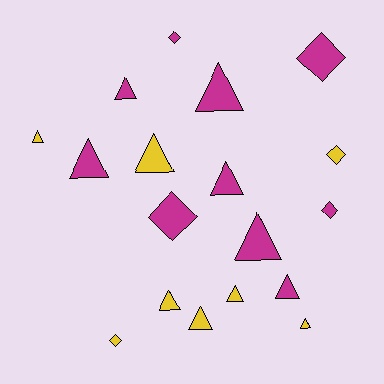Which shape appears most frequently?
Triangle, with 12 objects.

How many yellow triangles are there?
There are 6 yellow triangles.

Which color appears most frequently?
Magenta, with 10 objects.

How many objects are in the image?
There are 18 objects.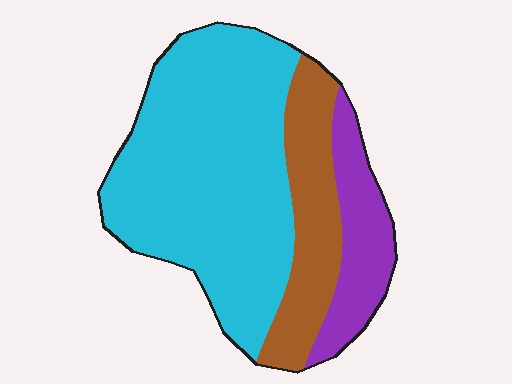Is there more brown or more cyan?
Cyan.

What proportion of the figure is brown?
Brown covers around 20% of the figure.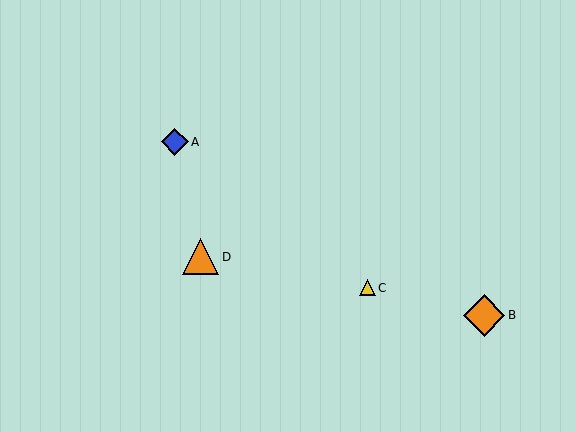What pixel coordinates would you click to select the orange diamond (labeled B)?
Click at (484, 315) to select the orange diamond B.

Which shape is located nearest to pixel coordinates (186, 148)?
The blue diamond (labeled A) at (175, 142) is nearest to that location.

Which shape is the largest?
The orange diamond (labeled B) is the largest.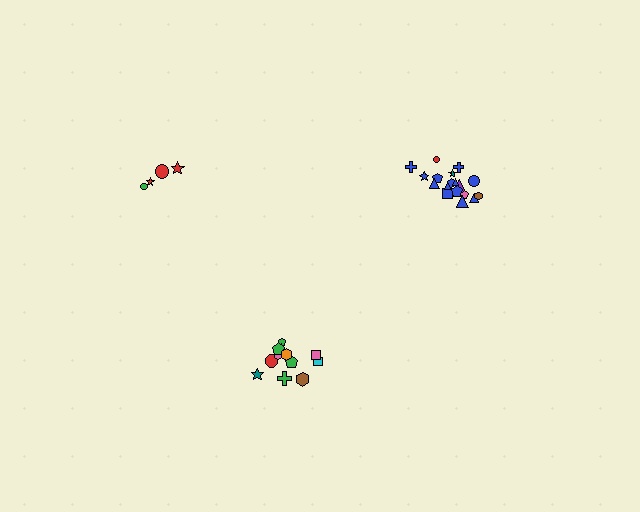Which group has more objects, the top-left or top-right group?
The top-right group.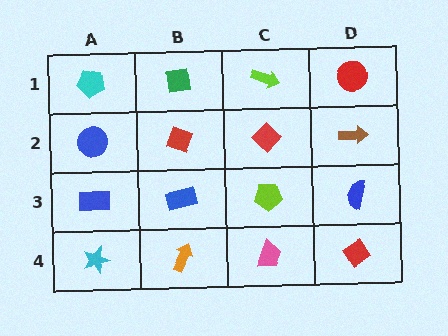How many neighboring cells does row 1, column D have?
2.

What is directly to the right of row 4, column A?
An orange arrow.